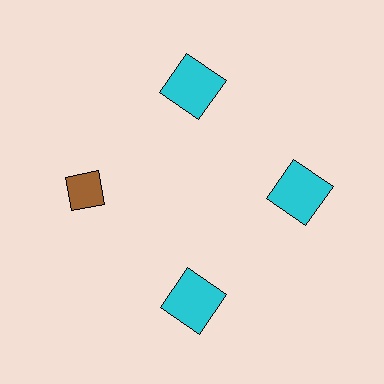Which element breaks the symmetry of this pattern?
The brown diamond at roughly the 9 o'clock position breaks the symmetry. All other shapes are cyan squares.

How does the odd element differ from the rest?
It differs in both color (brown instead of cyan) and shape (diamond instead of square).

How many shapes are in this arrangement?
There are 4 shapes arranged in a ring pattern.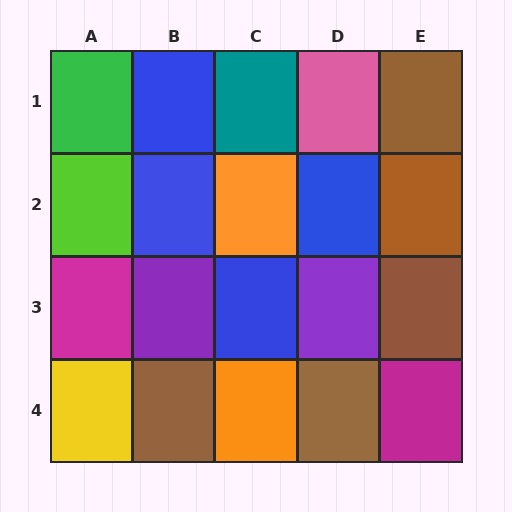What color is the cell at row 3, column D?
Purple.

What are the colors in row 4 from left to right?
Yellow, brown, orange, brown, magenta.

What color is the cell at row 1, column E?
Brown.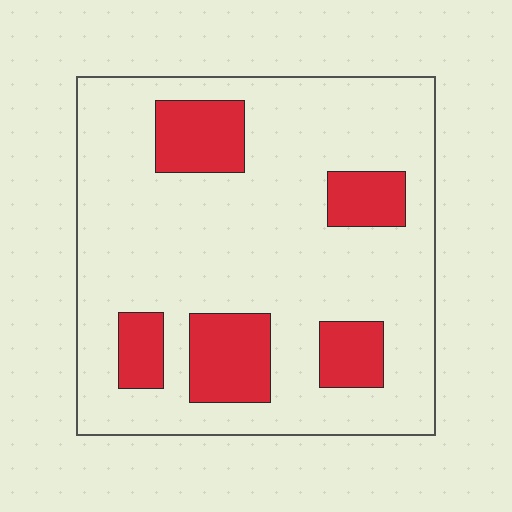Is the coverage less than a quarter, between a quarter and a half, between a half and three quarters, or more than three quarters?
Less than a quarter.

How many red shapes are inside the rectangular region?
5.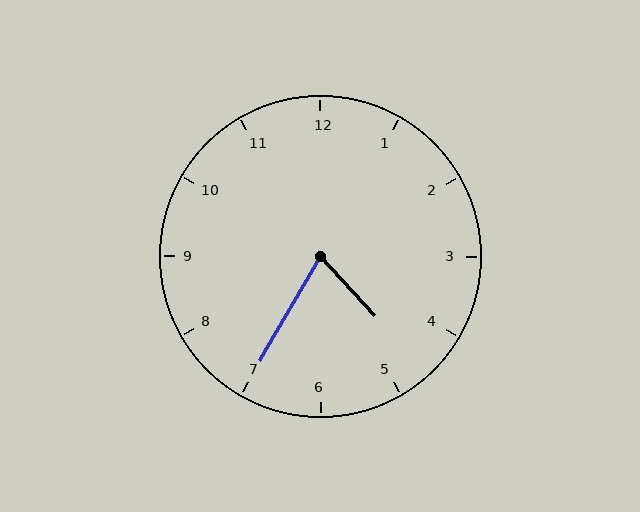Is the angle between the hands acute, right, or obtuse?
It is acute.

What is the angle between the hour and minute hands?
Approximately 72 degrees.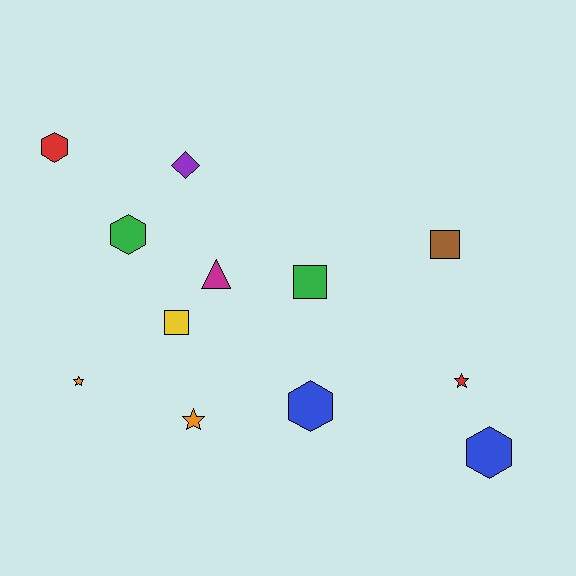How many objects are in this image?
There are 12 objects.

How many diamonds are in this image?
There is 1 diamond.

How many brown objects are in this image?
There is 1 brown object.